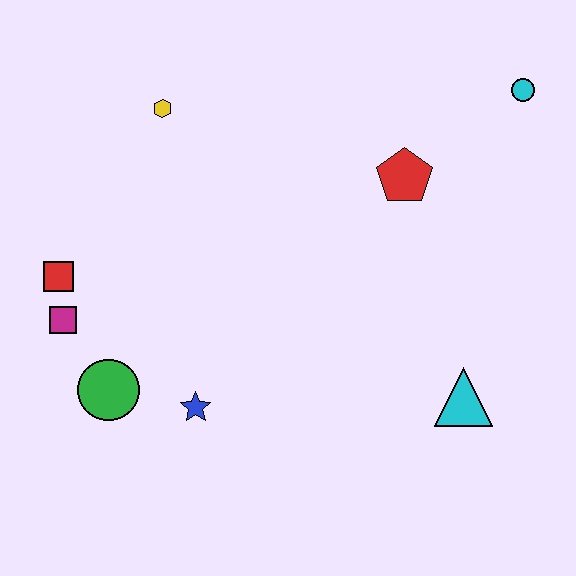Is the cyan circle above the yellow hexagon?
Yes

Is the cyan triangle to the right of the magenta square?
Yes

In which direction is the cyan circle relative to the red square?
The cyan circle is to the right of the red square.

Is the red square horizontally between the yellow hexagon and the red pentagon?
No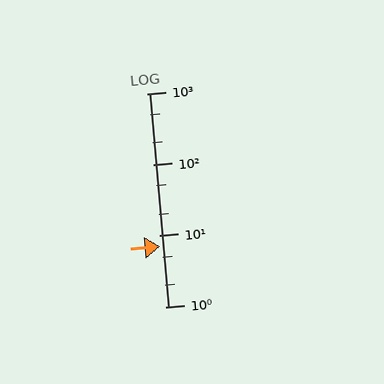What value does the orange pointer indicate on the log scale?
The pointer indicates approximately 7.1.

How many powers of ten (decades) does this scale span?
The scale spans 3 decades, from 1 to 1000.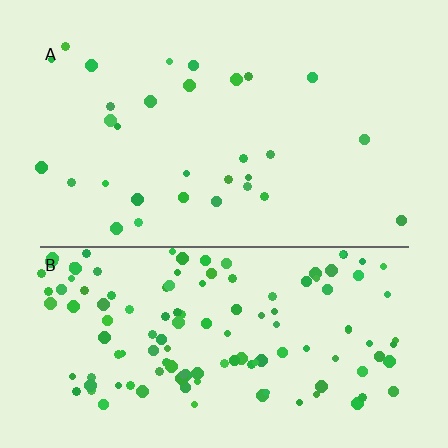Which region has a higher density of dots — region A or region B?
B (the bottom).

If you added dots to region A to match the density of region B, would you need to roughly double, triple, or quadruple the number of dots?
Approximately quadruple.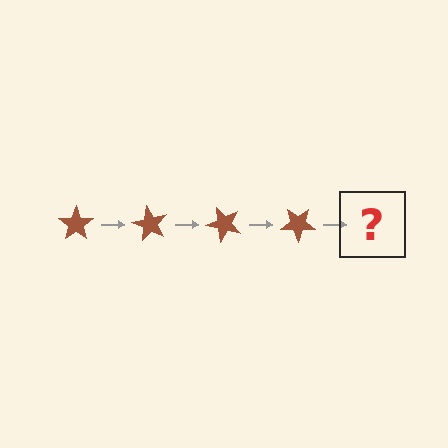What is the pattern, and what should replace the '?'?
The pattern is that the star rotates 60 degrees each step. The '?' should be a brown star rotated 240 degrees.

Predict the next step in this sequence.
The next step is a brown star rotated 240 degrees.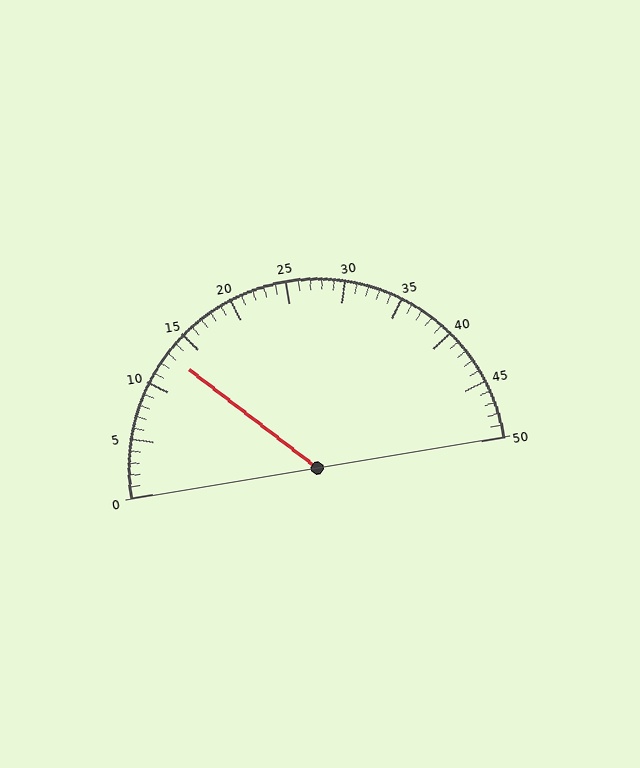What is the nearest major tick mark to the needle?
The nearest major tick mark is 15.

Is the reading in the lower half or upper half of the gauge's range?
The reading is in the lower half of the range (0 to 50).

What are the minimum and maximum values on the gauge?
The gauge ranges from 0 to 50.